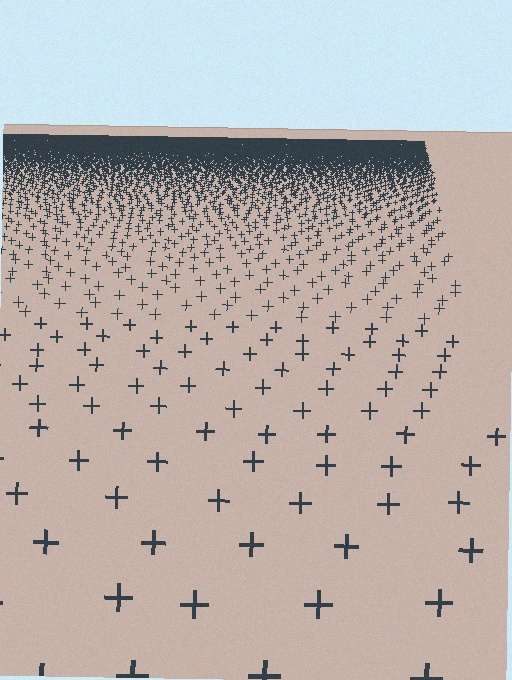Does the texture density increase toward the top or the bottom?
Density increases toward the top.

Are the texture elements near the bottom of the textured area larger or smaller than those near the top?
Larger. Near the bottom, elements are closer to the viewer and appear at a bigger on-screen size.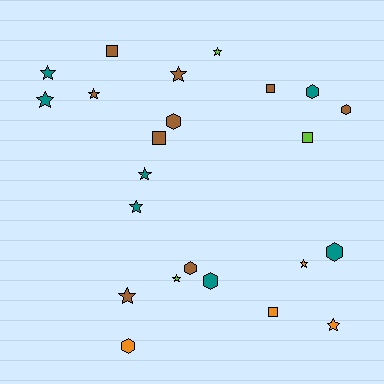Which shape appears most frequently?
Star, with 11 objects.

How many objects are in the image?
There are 23 objects.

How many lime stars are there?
There are 2 lime stars.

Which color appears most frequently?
Brown, with 9 objects.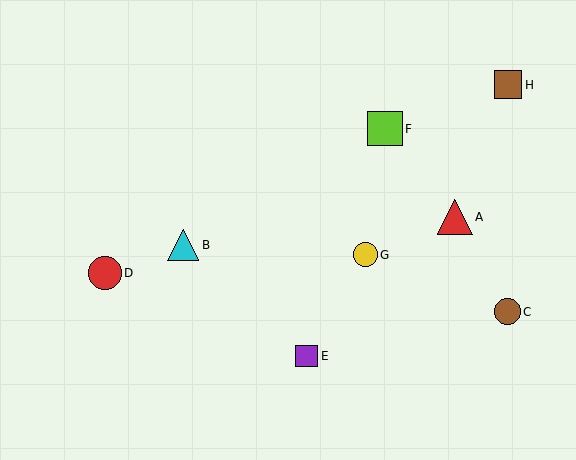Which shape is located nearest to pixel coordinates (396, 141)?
The lime square (labeled F) at (385, 129) is nearest to that location.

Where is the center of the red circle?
The center of the red circle is at (105, 273).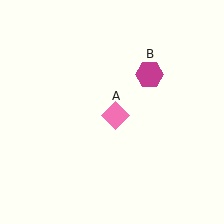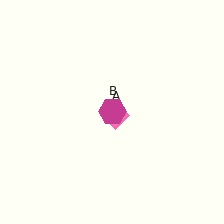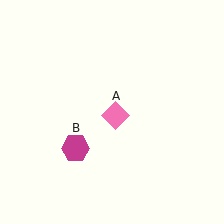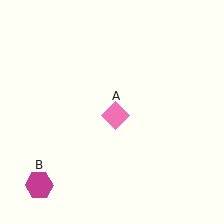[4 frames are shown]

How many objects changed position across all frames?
1 object changed position: magenta hexagon (object B).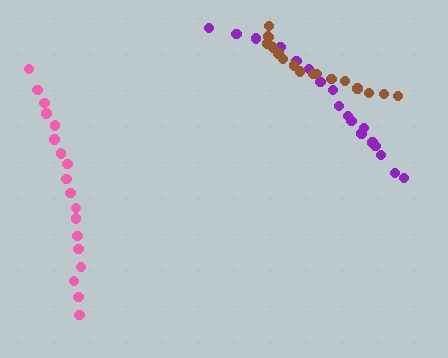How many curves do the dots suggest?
There are 3 distinct paths.